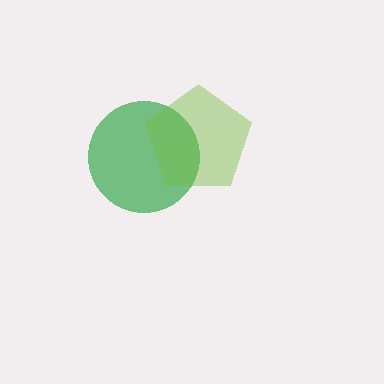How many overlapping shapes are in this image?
There are 2 overlapping shapes in the image.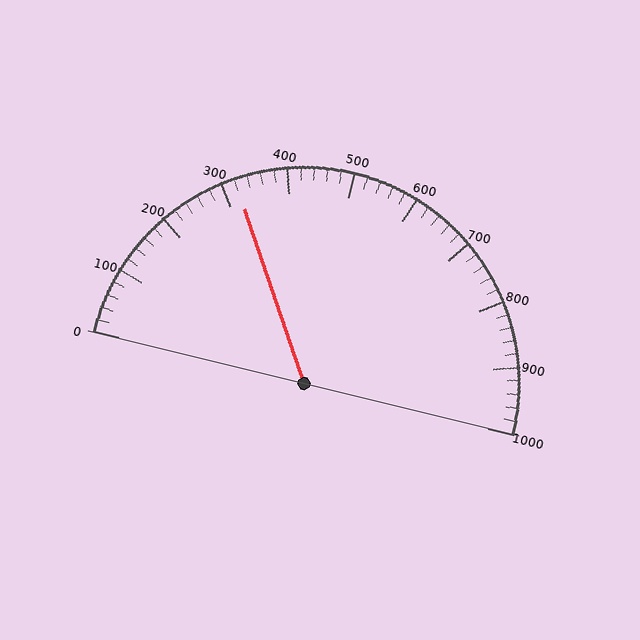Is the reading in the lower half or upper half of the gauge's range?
The reading is in the lower half of the range (0 to 1000).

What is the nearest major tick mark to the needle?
The nearest major tick mark is 300.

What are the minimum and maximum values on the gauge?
The gauge ranges from 0 to 1000.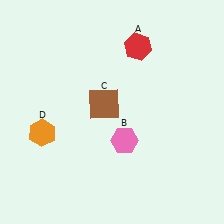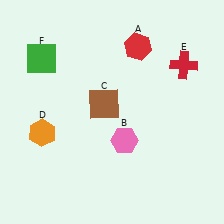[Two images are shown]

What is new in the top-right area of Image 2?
A red cross (E) was added in the top-right area of Image 2.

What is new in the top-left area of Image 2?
A green square (F) was added in the top-left area of Image 2.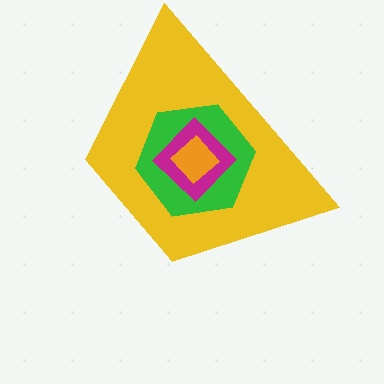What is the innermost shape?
The orange diamond.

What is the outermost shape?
The yellow trapezoid.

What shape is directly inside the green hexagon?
The magenta diamond.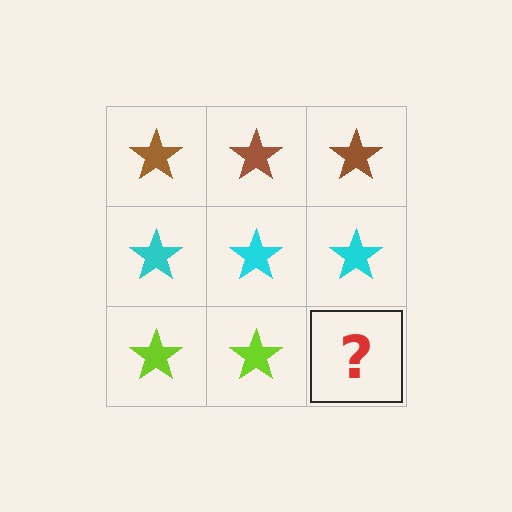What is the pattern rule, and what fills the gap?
The rule is that each row has a consistent color. The gap should be filled with a lime star.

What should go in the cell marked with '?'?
The missing cell should contain a lime star.